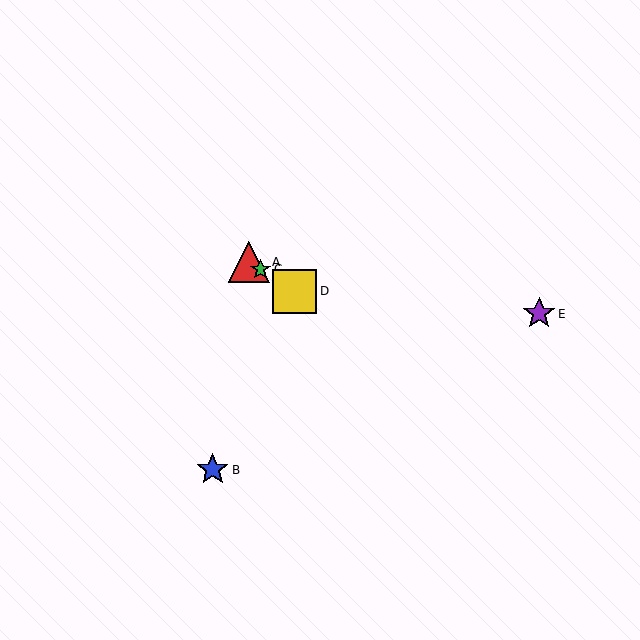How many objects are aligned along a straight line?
3 objects (A, C, D) are aligned along a straight line.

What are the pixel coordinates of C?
Object C is at (261, 269).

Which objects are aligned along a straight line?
Objects A, C, D are aligned along a straight line.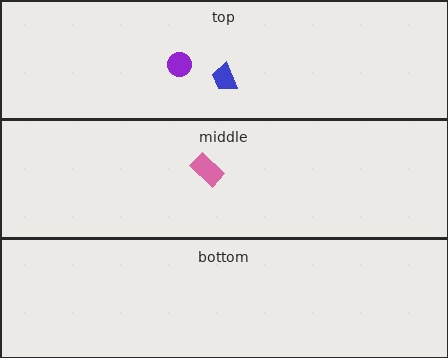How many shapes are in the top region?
2.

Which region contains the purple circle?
The top region.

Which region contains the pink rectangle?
The middle region.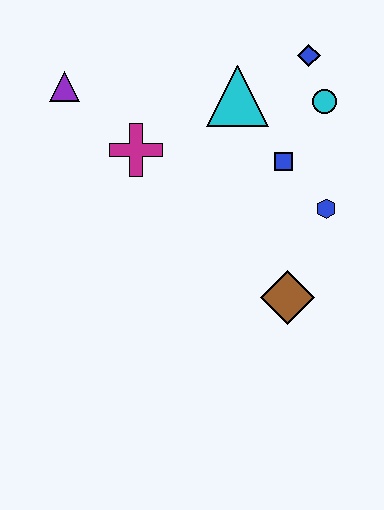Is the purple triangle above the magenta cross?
Yes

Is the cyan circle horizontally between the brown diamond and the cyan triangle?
No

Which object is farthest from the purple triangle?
The brown diamond is farthest from the purple triangle.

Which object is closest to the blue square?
The blue hexagon is closest to the blue square.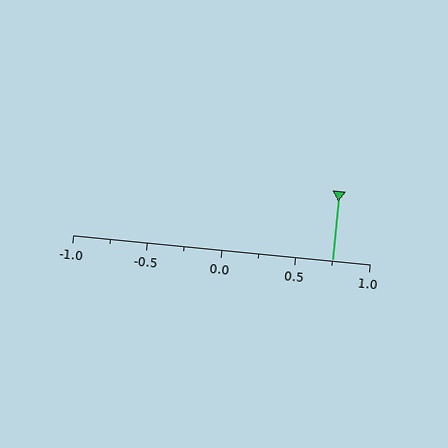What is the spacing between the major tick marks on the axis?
The major ticks are spaced 0.5 apart.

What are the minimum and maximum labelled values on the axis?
The axis runs from -1.0 to 1.0.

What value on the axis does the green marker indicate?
The marker indicates approximately 0.75.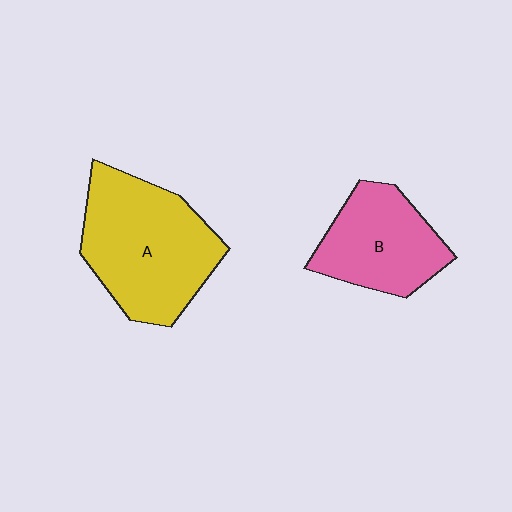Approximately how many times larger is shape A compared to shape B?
Approximately 1.5 times.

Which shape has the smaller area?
Shape B (pink).